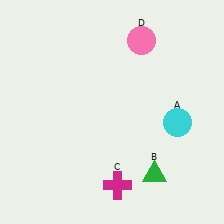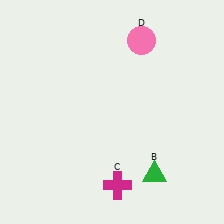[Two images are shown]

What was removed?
The cyan circle (A) was removed in Image 2.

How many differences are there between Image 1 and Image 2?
There is 1 difference between the two images.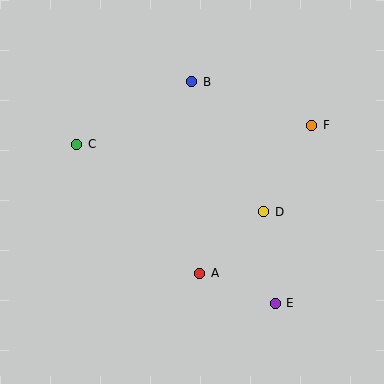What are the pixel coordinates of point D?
Point D is at (264, 212).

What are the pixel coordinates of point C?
Point C is at (77, 144).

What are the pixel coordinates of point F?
Point F is at (312, 125).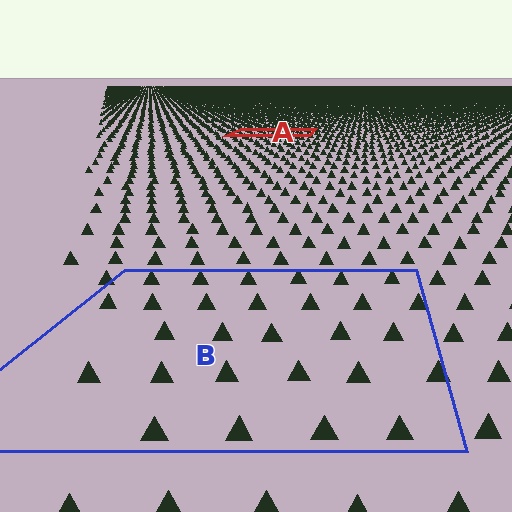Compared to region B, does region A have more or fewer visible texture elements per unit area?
Region A has more texture elements per unit area — they are packed more densely because it is farther away.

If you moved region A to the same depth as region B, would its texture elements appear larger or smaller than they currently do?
They would appear larger. At a closer depth, the same texture elements are projected at a bigger on-screen size.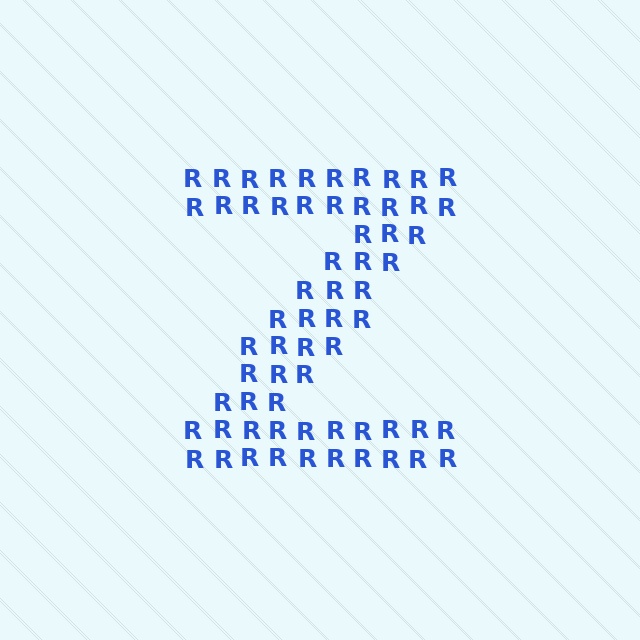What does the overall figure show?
The overall figure shows the letter Z.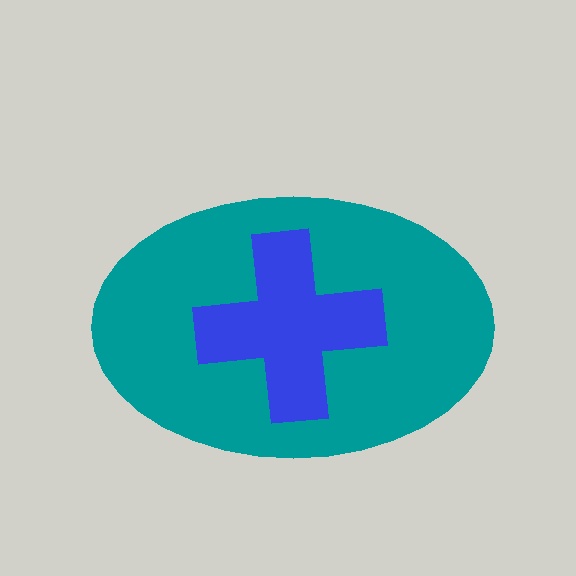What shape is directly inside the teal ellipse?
The blue cross.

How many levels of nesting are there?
2.